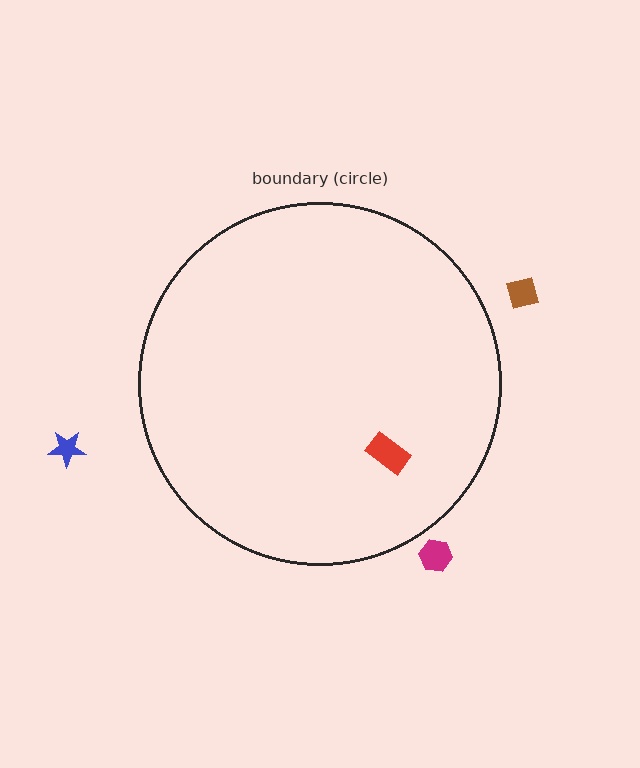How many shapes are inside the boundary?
1 inside, 3 outside.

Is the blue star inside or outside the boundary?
Outside.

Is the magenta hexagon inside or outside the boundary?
Outside.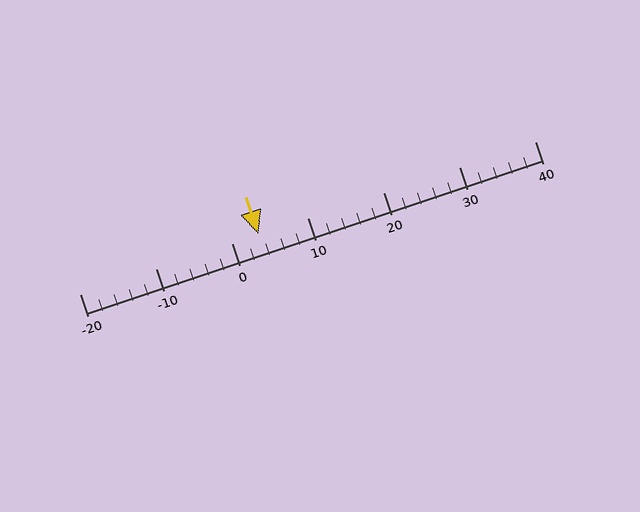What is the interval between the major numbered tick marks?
The major tick marks are spaced 10 units apart.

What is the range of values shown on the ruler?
The ruler shows values from -20 to 40.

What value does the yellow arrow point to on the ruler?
The yellow arrow points to approximately 4.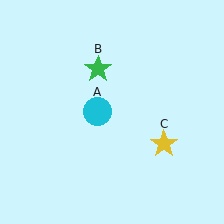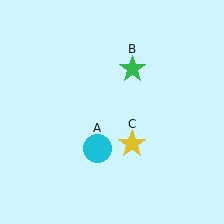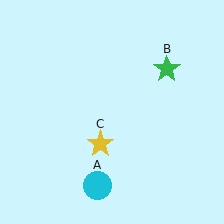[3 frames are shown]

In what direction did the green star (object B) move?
The green star (object B) moved right.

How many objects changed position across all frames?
3 objects changed position: cyan circle (object A), green star (object B), yellow star (object C).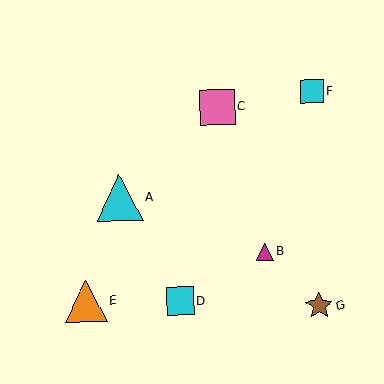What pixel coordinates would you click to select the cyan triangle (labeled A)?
Click at (120, 198) to select the cyan triangle A.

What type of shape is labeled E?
Shape E is an orange triangle.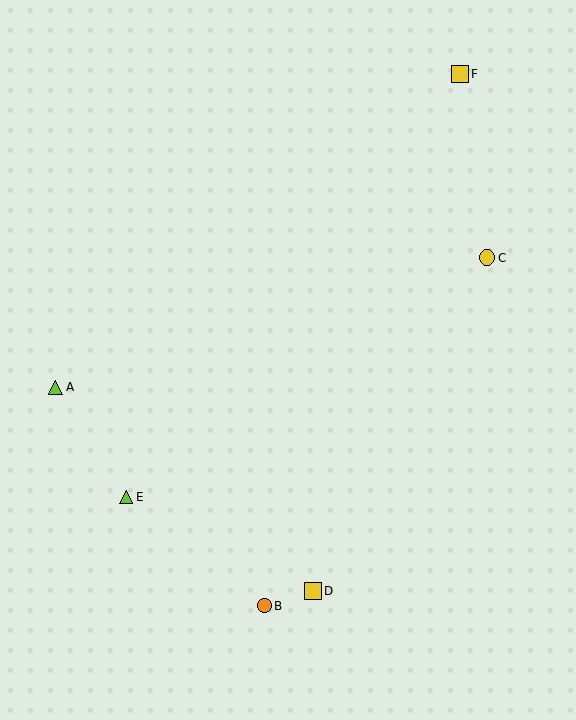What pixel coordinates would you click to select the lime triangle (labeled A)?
Click at (56, 387) to select the lime triangle A.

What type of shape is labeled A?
Shape A is a lime triangle.